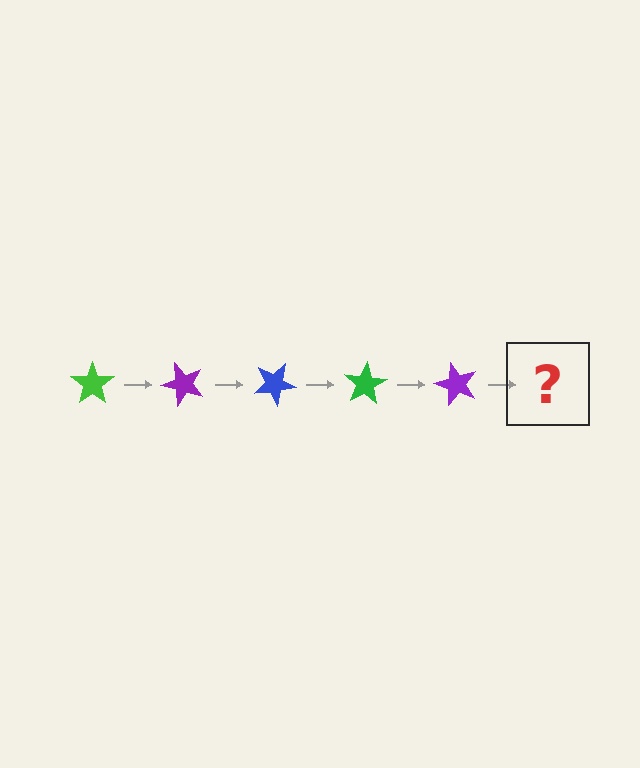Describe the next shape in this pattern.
It should be a blue star, rotated 250 degrees from the start.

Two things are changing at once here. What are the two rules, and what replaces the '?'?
The two rules are that it rotates 50 degrees each step and the color cycles through green, purple, and blue. The '?' should be a blue star, rotated 250 degrees from the start.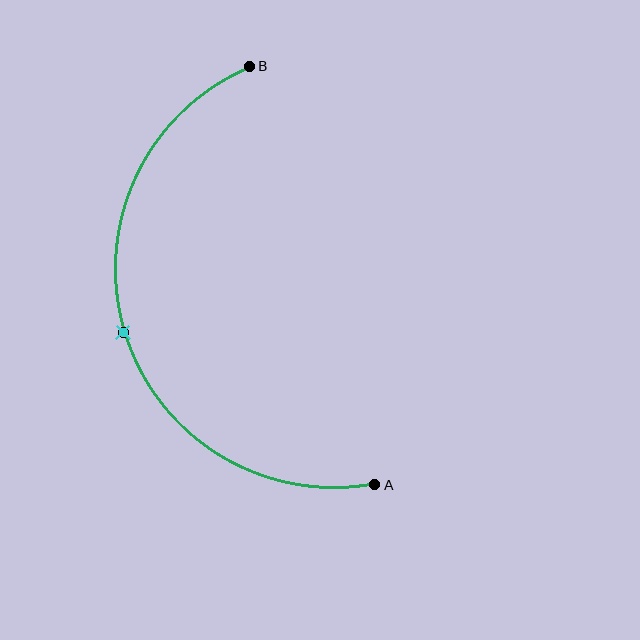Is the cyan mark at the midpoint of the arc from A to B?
Yes. The cyan mark lies on the arc at equal arc-length from both A and B — it is the arc midpoint.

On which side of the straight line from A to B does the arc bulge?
The arc bulges to the left of the straight line connecting A and B.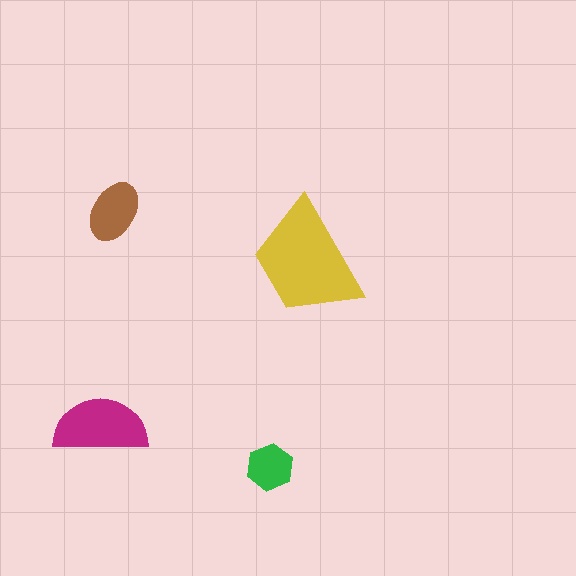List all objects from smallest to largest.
The green hexagon, the brown ellipse, the magenta semicircle, the yellow trapezoid.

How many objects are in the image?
There are 4 objects in the image.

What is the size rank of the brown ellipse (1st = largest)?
3rd.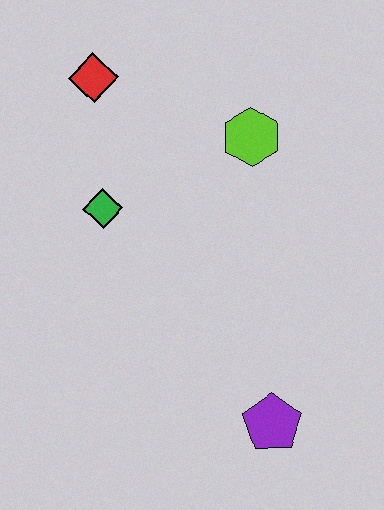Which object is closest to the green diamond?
The red diamond is closest to the green diamond.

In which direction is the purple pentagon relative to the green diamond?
The purple pentagon is below the green diamond.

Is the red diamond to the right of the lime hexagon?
No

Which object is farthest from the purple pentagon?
The red diamond is farthest from the purple pentagon.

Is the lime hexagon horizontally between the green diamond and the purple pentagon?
Yes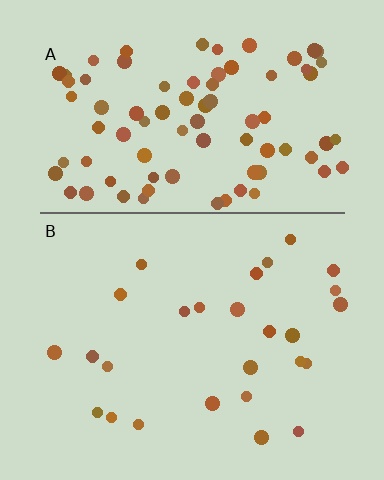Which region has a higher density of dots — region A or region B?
A (the top).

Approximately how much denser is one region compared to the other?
Approximately 3.2× — region A over region B.